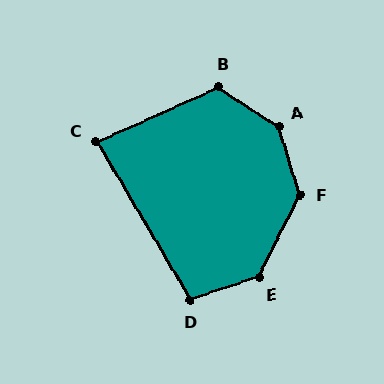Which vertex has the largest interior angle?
A, at approximately 141 degrees.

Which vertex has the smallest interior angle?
C, at approximately 84 degrees.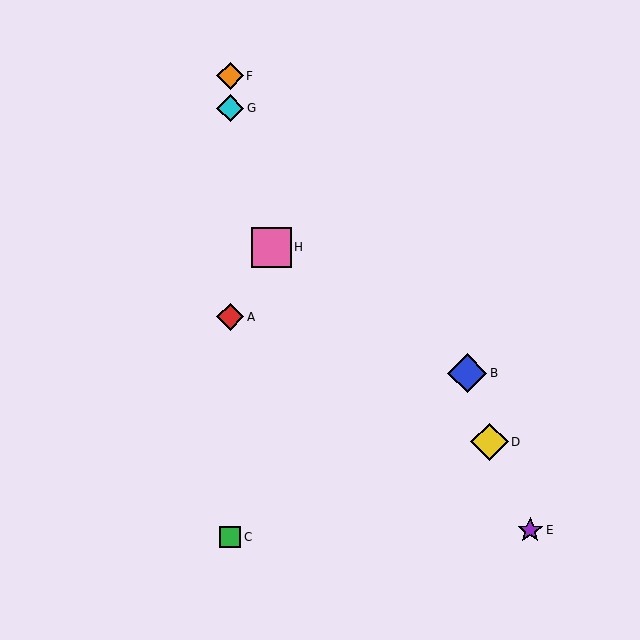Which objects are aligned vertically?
Objects A, C, F, G are aligned vertically.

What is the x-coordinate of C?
Object C is at x≈230.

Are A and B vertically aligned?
No, A is at x≈230 and B is at x≈467.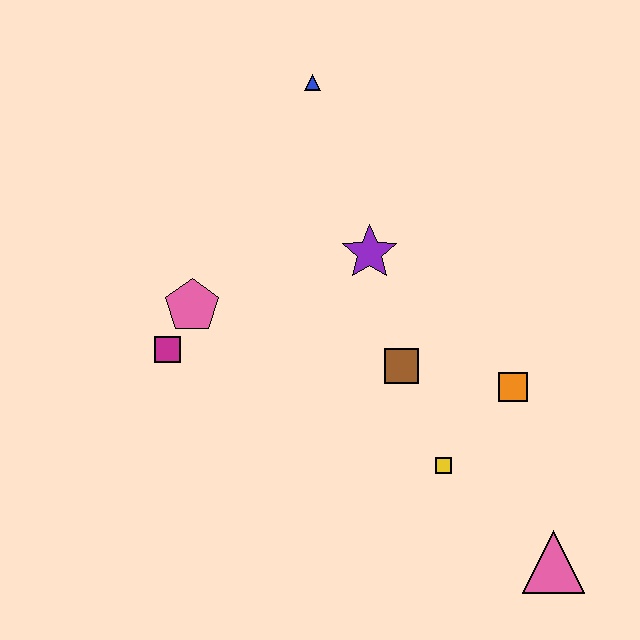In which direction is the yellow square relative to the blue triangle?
The yellow square is below the blue triangle.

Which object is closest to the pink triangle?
The yellow square is closest to the pink triangle.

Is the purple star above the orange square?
Yes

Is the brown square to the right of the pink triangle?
No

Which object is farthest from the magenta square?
The pink triangle is farthest from the magenta square.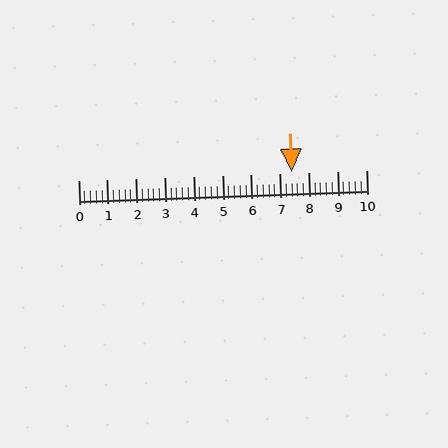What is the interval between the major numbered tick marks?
The major tick marks are spaced 1 units apart.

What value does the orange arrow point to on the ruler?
The orange arrow points to approximately 7.4.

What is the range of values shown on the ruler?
The ruler shows values from 0 to 10.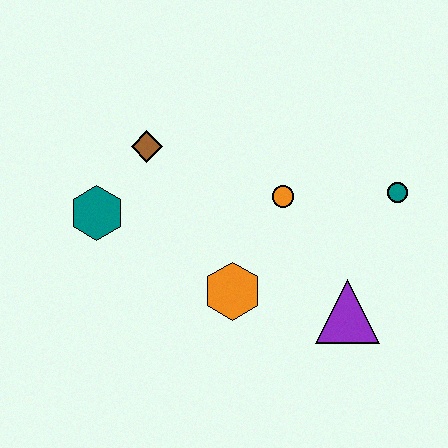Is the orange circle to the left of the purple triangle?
Yes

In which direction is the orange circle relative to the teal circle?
The orange circle is to the left of the teal circle.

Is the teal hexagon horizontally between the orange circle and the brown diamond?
No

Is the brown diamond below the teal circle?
No